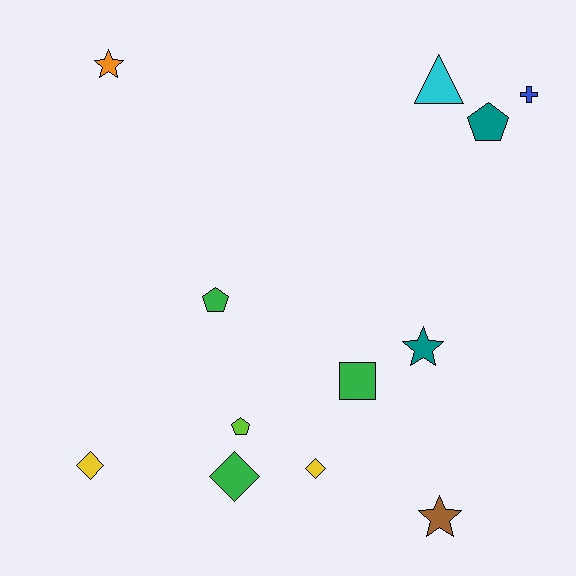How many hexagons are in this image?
There are no hexagons.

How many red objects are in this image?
There are no red objects.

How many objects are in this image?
There are 12 objects.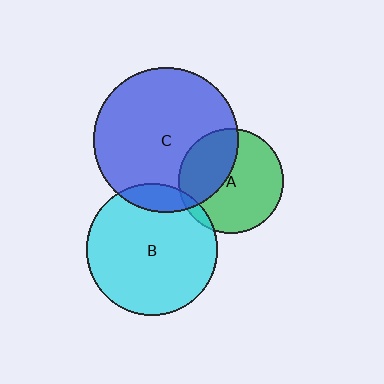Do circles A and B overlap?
Yes.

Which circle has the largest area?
Circle C (blue).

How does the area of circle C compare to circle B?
Approximately 1.2 times.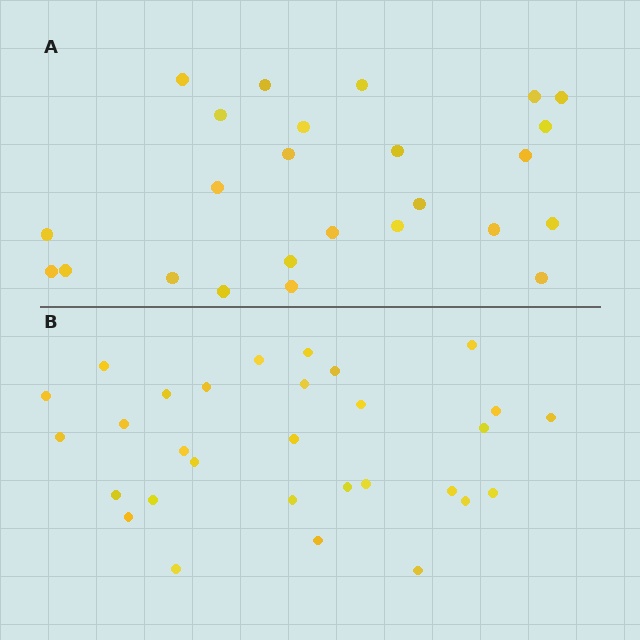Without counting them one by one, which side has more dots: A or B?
Region B (the bottom region) has more dots.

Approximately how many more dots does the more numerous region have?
Region B has about 5 more dots than region A.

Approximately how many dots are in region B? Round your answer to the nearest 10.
About 30 dots.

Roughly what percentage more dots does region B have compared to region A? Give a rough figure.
About 20% more.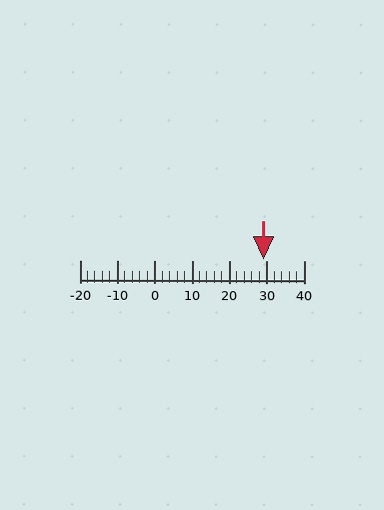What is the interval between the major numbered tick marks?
The major tick marks are spaced 10 units apart.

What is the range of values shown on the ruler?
The ruler shows values from -20 to 40.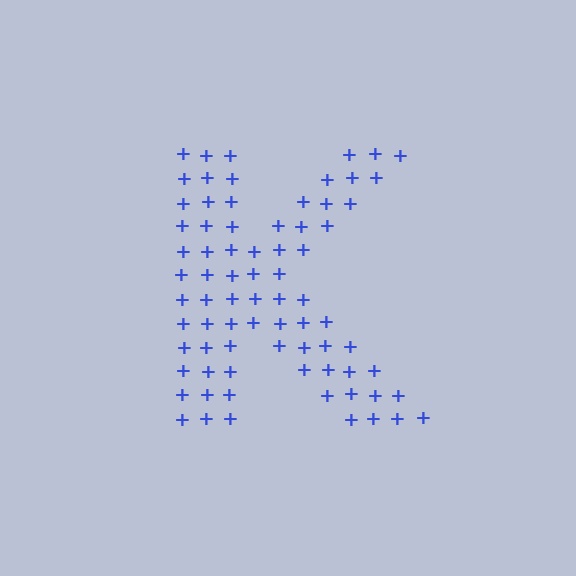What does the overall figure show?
The overall figure shows the letter K.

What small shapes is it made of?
It is made of small plus signs.